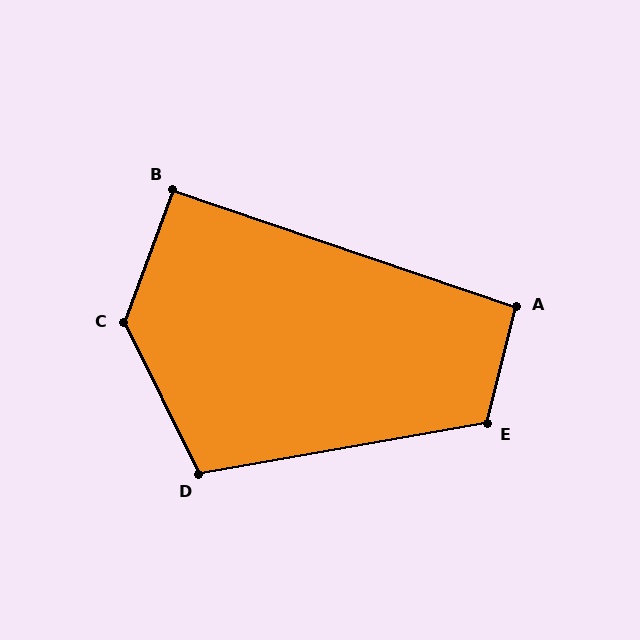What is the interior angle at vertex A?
Approximately 95 degrees (approximately right).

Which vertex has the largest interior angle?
C, at approximately 133 degrees.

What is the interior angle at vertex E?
Approximately 114 degrees (obtuse).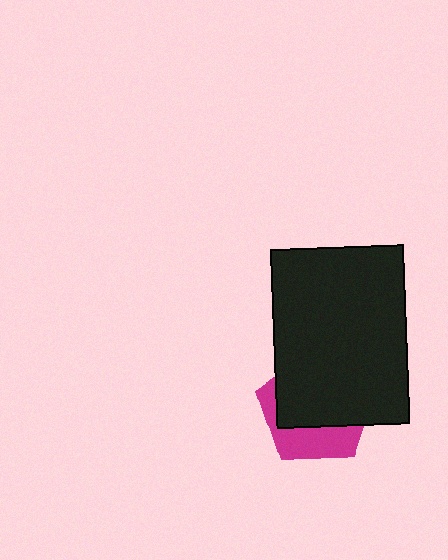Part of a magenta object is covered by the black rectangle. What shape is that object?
It is a pentagon.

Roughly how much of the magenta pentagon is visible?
A small part of it is visible (roughly 35%).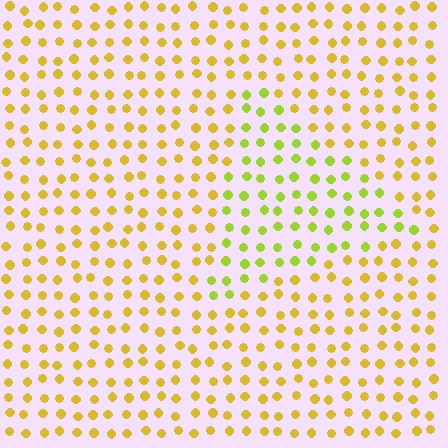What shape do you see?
I see a triangle.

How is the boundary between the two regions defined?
The boundary is defined purely by a slight shift in hue (about 32 degrees). Spacing, size, and orientation are identical on both sides.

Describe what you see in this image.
The image is filled with small yellow elements in a uniform arrangement. A triangle-shaped region is visible where the elements are tinted to a slightly different hue, forming a subtle color boundary.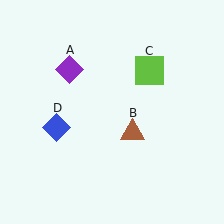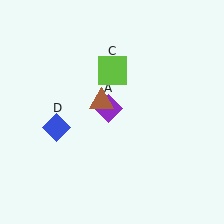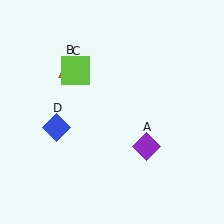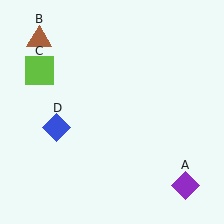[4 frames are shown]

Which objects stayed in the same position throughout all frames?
Blue diamond (object D) remained stationary.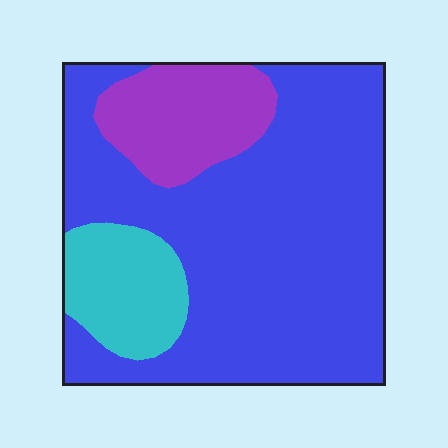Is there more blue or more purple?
Blue.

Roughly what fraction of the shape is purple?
Purple takes up less than a sixth of the shape.